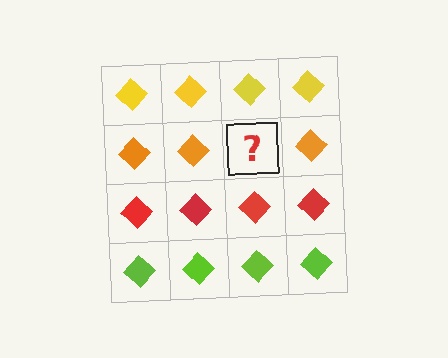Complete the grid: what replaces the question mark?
The question mark should be replaced with an orange diamond.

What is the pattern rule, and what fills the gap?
The rule is that each row has a consistent color. The gap should be filled with an orange diamond.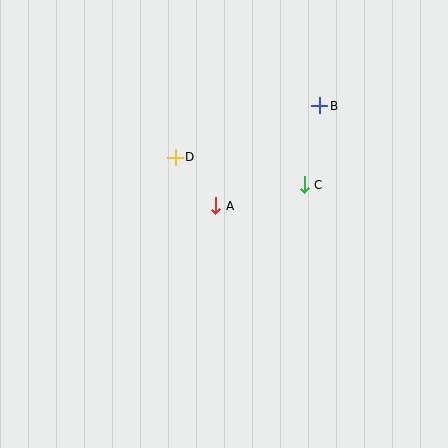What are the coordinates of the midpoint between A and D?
The midpoint between A and D is at (195, 182).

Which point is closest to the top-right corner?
Point B is closest to the top-right corner.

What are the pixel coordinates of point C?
Point C is at (304, 185).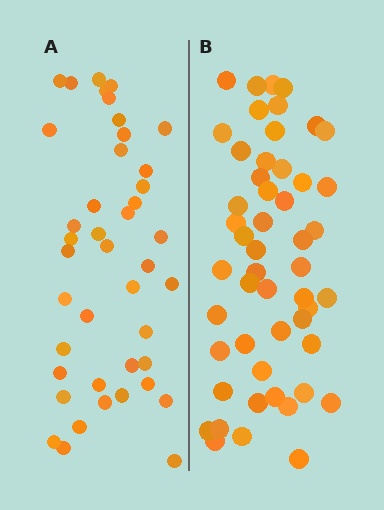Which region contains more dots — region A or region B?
Region B (the right region) has more dots.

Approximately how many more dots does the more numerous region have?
Region B has roughly 8 or so more dots than region A.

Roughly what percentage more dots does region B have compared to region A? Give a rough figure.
About 20% more.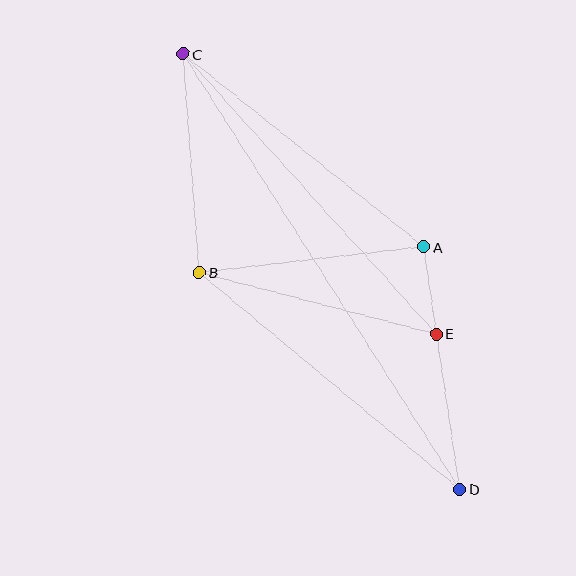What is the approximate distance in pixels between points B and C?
The distance between B and C is approximately 219 pixels.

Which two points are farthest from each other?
Points C and D are farthest from each other.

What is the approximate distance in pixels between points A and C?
The distance between A and C is approximately 309 pixels.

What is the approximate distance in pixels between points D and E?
The distance between D and E is approximately 157 pixels.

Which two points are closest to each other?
Points A and E are closest to each other.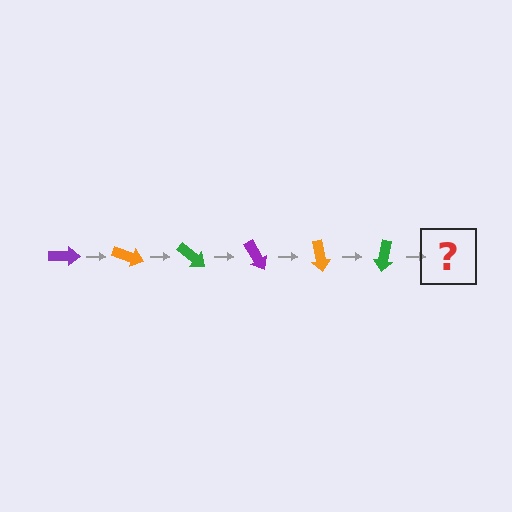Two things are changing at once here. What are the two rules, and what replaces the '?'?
The two rules are that it rotates 20 degrees each step and the color cycles through purple, orange, and green. The '?' should be a purple arrow, rotated 120 degrees from the start.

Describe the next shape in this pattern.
It should be a purple arrow, rotated 120 degrees from the start.